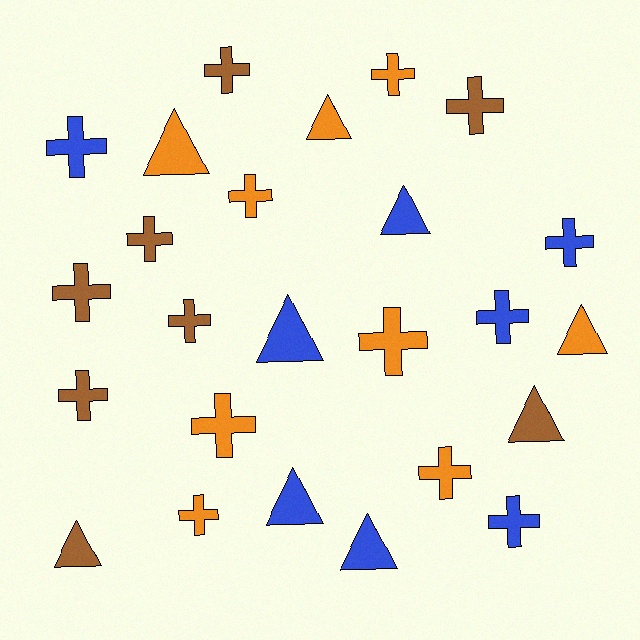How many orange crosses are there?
There are 6 orange crosses.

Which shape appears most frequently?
Cross, with 16 objects.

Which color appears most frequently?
Orange, with 9 objects.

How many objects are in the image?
There are 25 objects.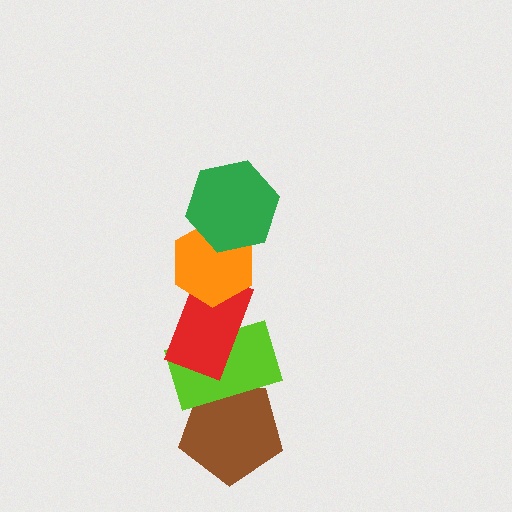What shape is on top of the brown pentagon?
The lime rectangle is on top of the brown pentagon.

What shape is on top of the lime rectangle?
The red rectangle is on top of the lime rectangle.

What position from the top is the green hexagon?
The green hexagon is 1st from the top.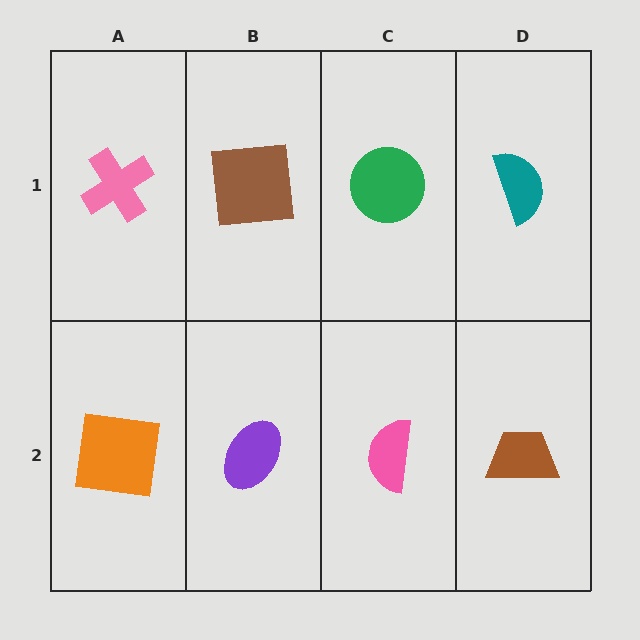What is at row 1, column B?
A brown square.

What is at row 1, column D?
A teal semicircle.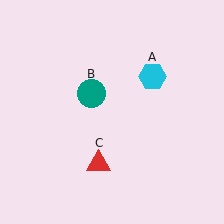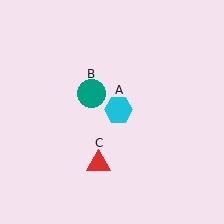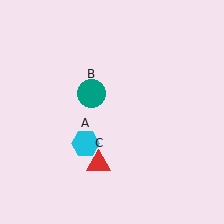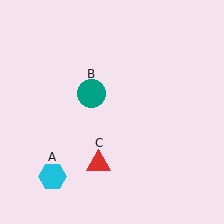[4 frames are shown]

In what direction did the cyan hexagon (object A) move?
The cyan hexagon (object A) moved down and to the left.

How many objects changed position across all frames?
1 object changed position: cyan hexagon (object A).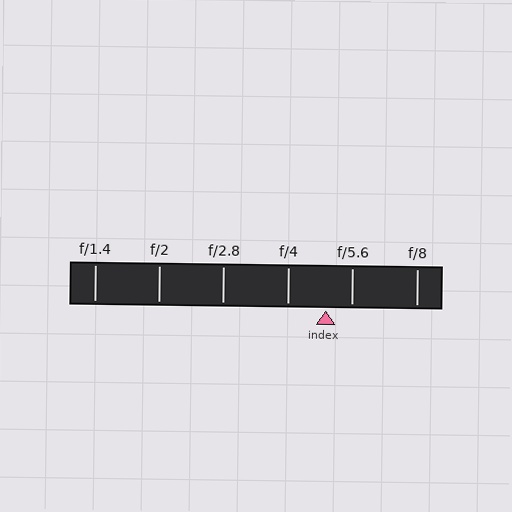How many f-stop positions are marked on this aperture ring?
There are 6 f-stop positions marked.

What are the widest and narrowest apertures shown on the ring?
The widest aperture shown is f/1.4 and the narrowest is f/8.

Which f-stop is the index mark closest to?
The index mark is closest to f/5.6.